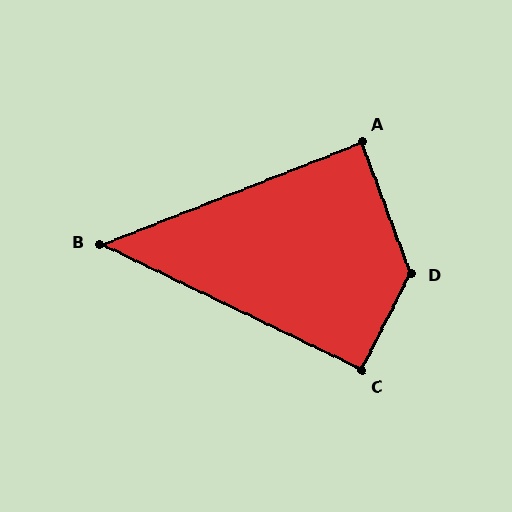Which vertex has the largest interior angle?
D, at approximately 133 degrees.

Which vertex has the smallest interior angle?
B, at approximately 47 degrees.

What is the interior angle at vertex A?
Approximately 89 degrees (approximately right).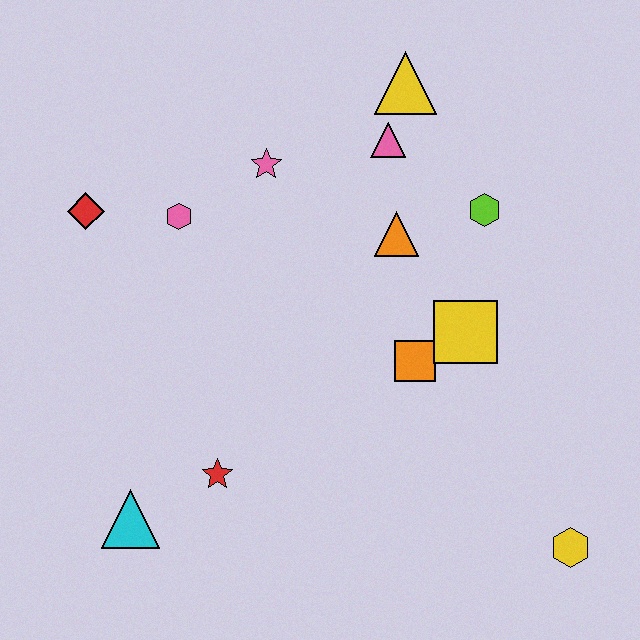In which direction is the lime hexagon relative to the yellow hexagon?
The lime hexagon is above the yellow hexagon.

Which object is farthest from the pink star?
The yellow hexagon is farthest from the pink star.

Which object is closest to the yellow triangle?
The pink triangle is closest to the yellow triangle.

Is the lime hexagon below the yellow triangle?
Yes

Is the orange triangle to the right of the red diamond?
Yes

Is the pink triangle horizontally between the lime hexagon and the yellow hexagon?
No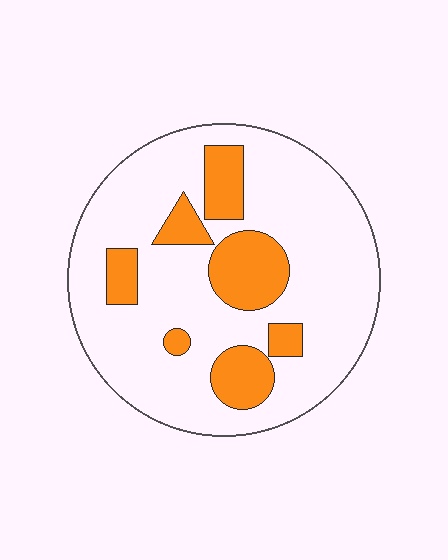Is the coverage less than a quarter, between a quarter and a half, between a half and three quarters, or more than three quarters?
Less than a quarter.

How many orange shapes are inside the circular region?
7.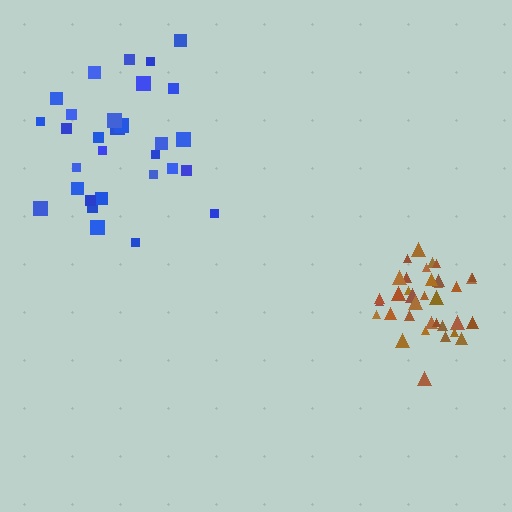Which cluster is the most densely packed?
Brown.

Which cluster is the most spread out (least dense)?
Blue.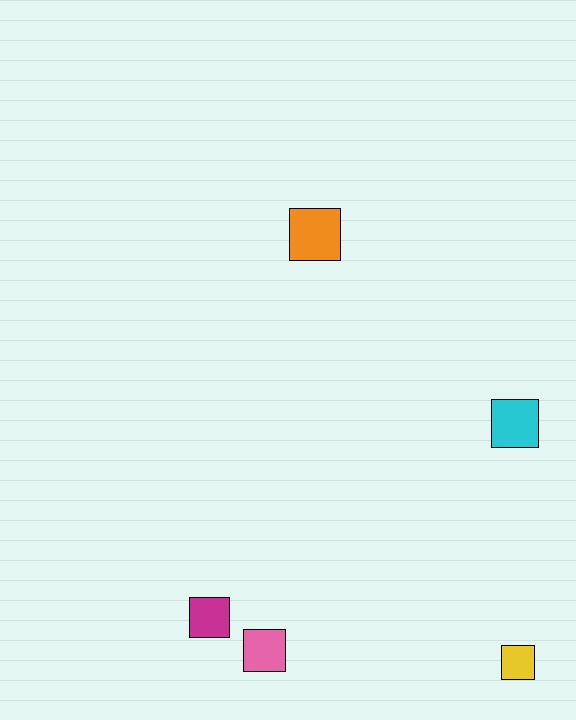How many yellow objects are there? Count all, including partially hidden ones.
There is 1 yellow object.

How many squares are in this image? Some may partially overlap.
There are 5 squares.